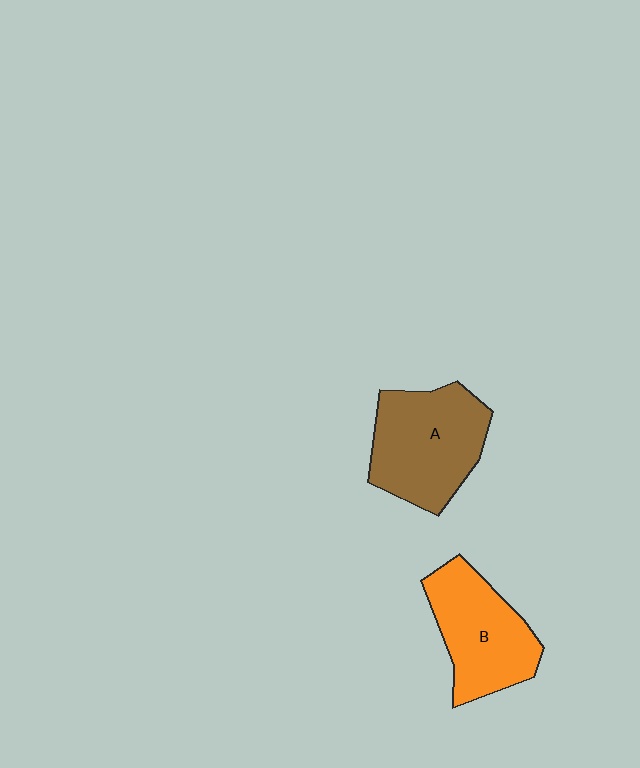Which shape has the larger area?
Shape A (brown).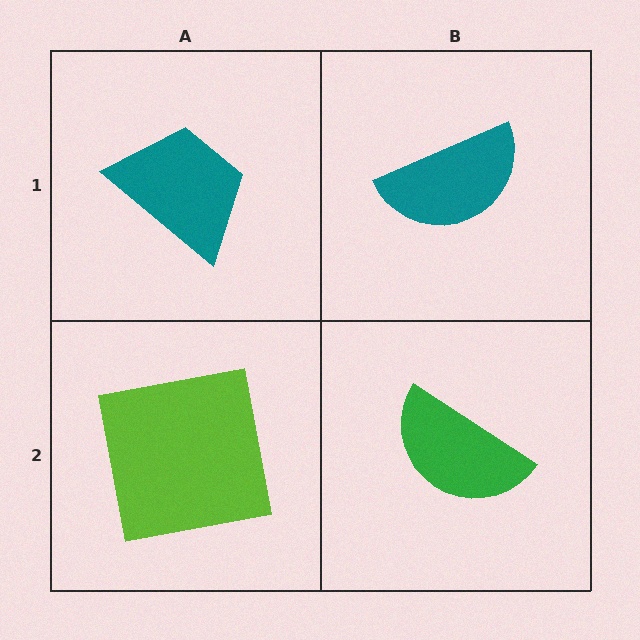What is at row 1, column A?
A teal trapezoid.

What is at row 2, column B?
A green semicircle.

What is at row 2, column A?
A lime square.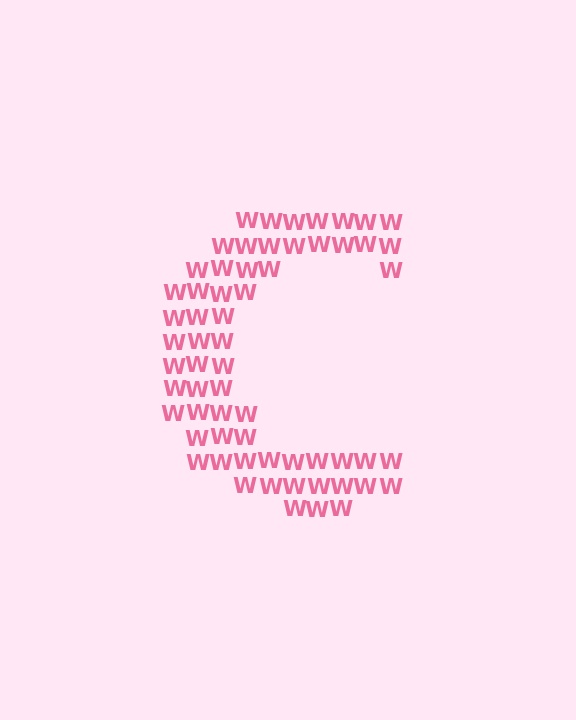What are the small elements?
The small elements are letter W's.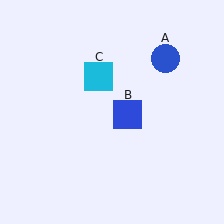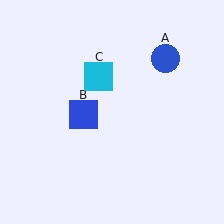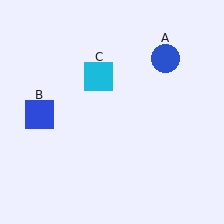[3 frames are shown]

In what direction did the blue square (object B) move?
The blue square (object B) moved left.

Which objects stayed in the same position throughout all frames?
Blue circle (object A) and cyan square (object C) remained stationary.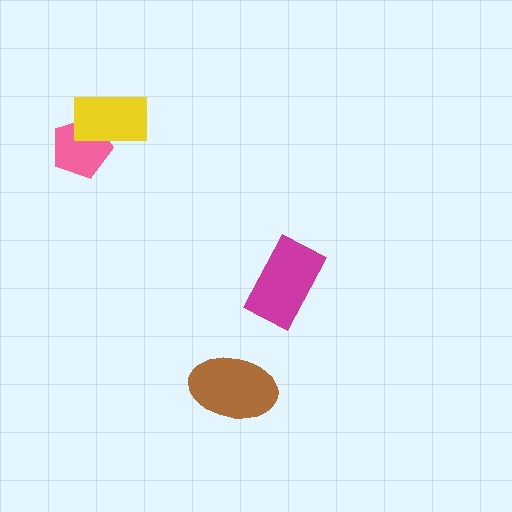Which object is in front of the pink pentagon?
The yellow rectangle is in front of the pink pentagon.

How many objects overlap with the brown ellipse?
0 objects overlap with the brown ellipse.